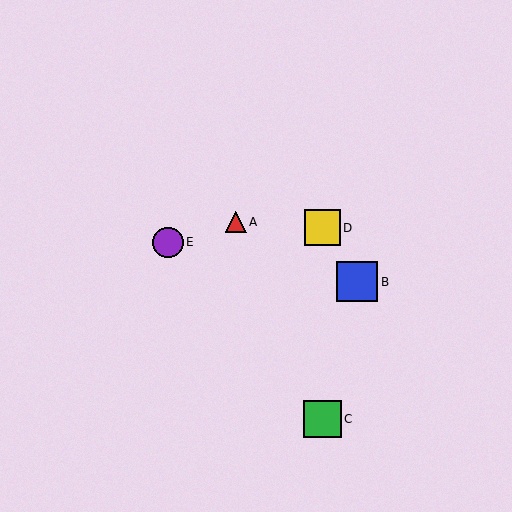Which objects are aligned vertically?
Objects C, D are aligned vertically.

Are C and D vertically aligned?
Yes, both are at x≈322.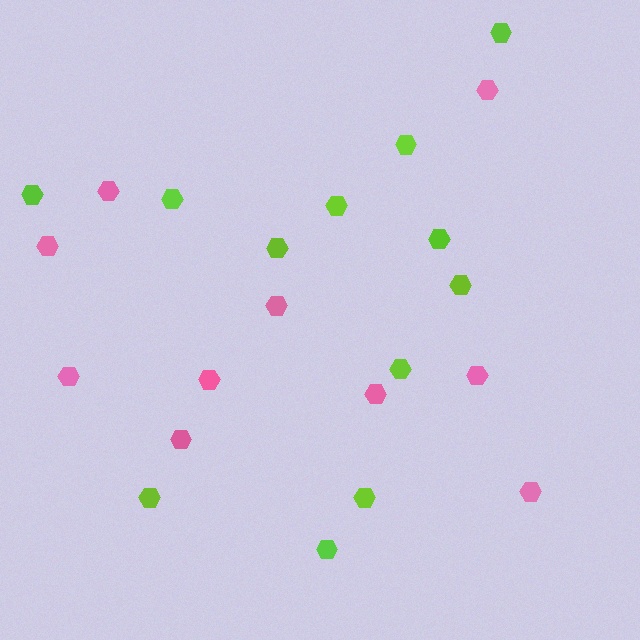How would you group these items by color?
There are 2 groups: one group of pink hexagons (10) and one group of lime hexagons (12).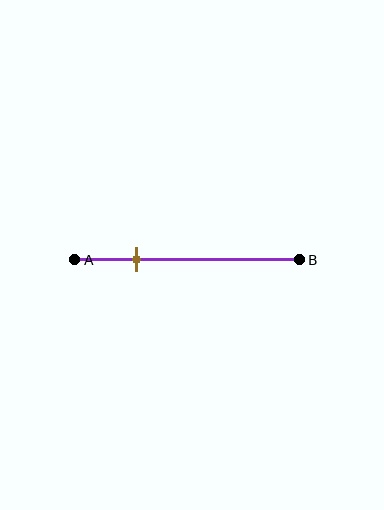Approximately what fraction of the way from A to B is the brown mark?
The brown mark is approximately 30% of the way from A to B.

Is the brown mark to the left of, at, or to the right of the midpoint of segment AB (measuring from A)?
The brown mark is to the left of the midpoint of segment AB.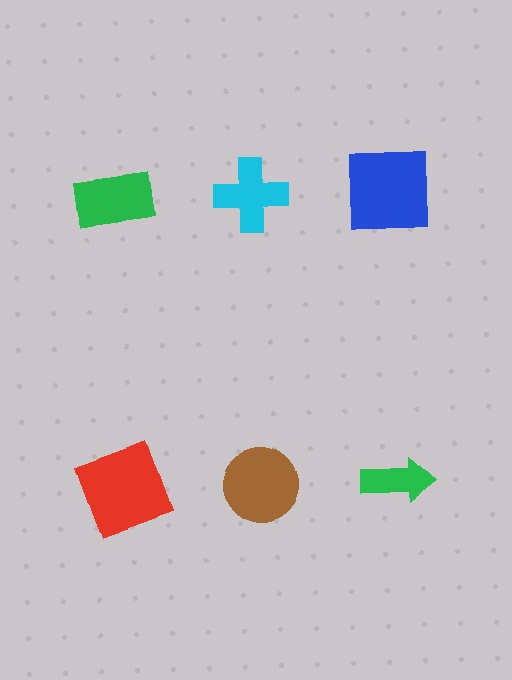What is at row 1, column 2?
A cyan cross.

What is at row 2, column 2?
A brown circle.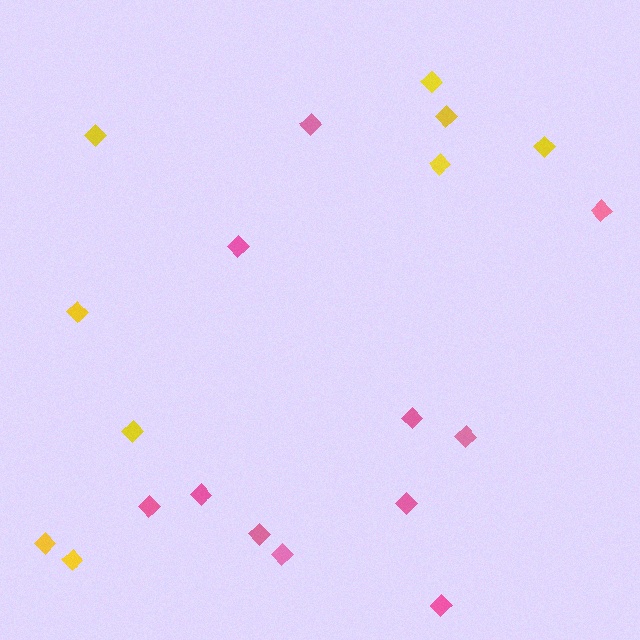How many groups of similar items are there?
There are 2 groups: one group of pink diamonds (11) and one group of yellow diamonds (9).